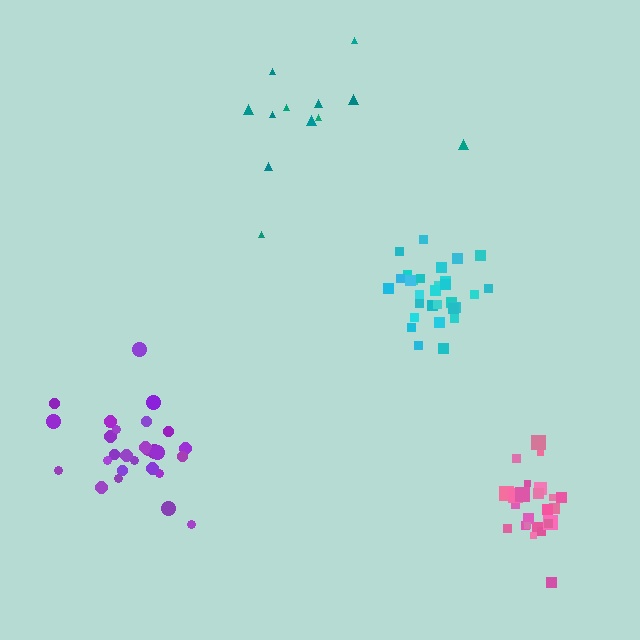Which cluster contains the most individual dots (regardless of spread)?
Cyan (30).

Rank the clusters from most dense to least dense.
pink, cyan, purple, teal.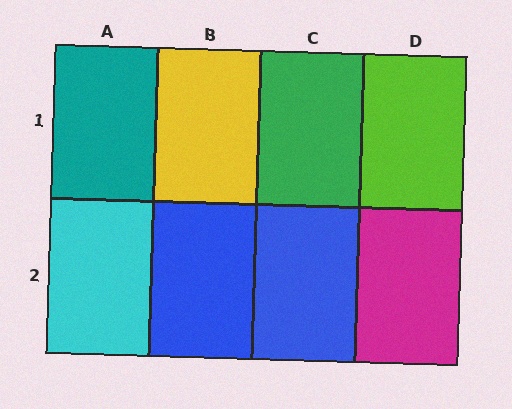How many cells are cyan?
1 cell is cyan.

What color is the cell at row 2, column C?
Blue.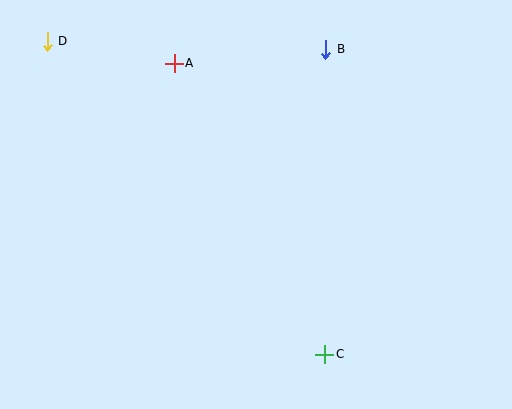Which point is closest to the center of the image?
Point A at (174, 63) is closest to the center.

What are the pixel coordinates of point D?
Point D is at (47, 41).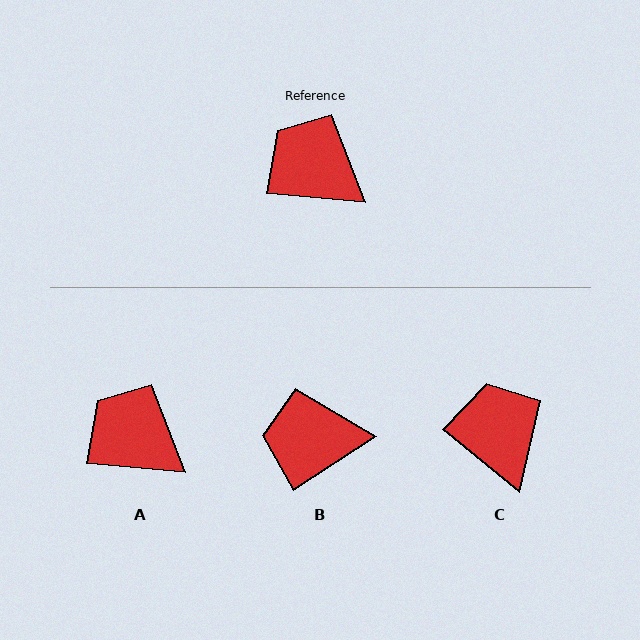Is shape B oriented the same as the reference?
No, it is off by about 38 degrees.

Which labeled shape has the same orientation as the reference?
A.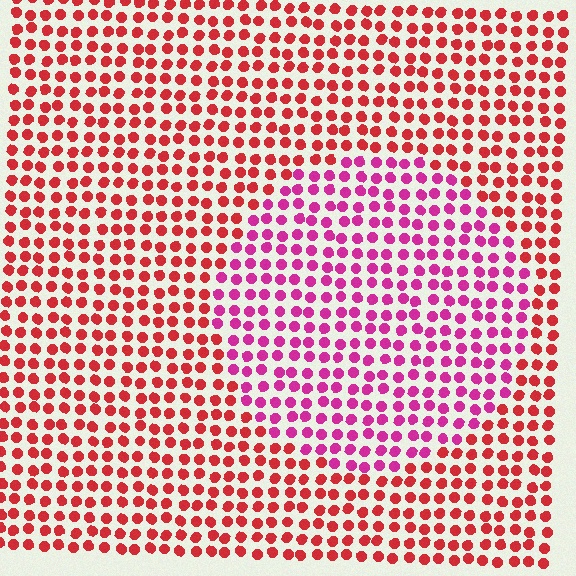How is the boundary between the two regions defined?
The boundary is defined purely by a slight shift in hue (about 37 degrees). Spacing, size, and orientation are identical on both sides.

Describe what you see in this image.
The image is filled with small red elements in a uniform arrangement. A circle-shaped region is visible where the elements are tinted to a slightly different hue, forming a subtle color boundary.